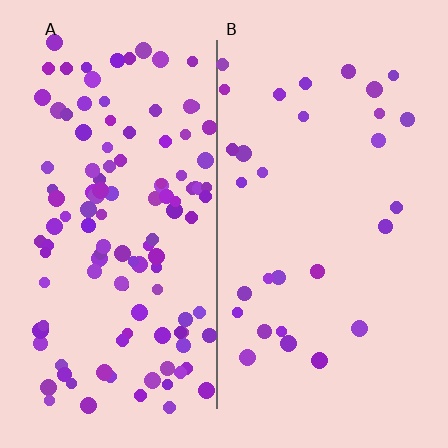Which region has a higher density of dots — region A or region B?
A (the left).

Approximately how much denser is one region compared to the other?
Approximately 4.0× — region A over region B.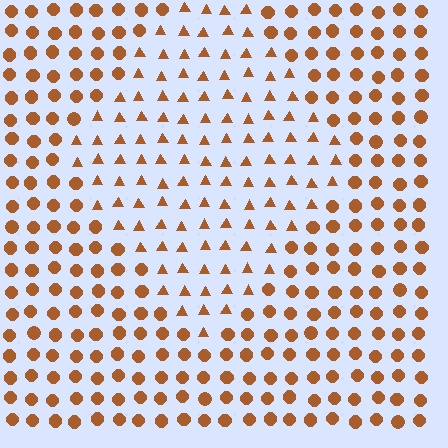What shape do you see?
I see a diamond.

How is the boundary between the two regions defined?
The boundary is defined by a change in element shape: triangles inside vs. circles outside. All elements share the same color and spacing.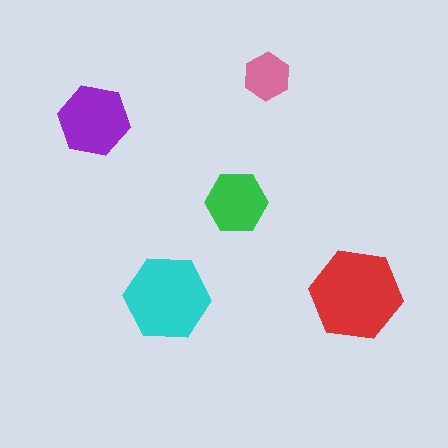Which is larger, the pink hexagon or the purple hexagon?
The purple one.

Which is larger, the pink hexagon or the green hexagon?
The green one.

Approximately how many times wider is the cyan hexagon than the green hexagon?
About 1.5 times wider.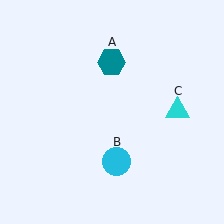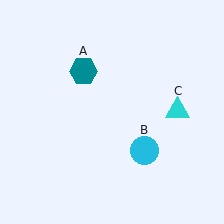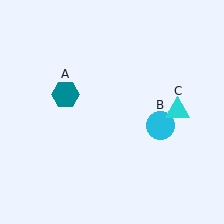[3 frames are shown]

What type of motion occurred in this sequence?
The teal hexagon (object A), cyan circle (object B) rotated counterclockwise around the center of the scene.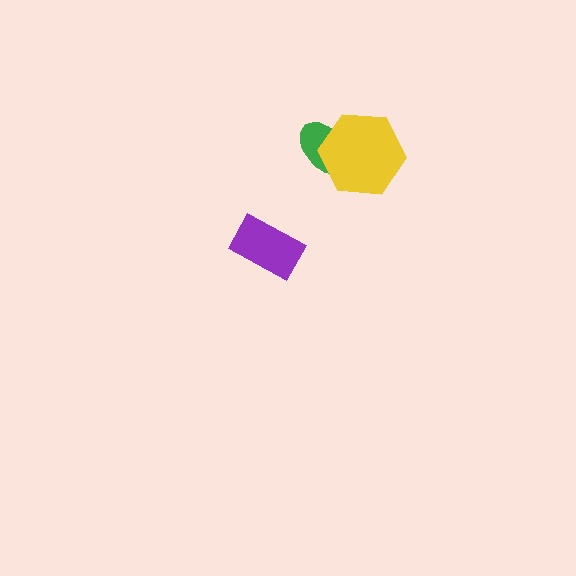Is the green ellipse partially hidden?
Yes, it is partially covered by another shape.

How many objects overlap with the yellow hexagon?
1 object overlaps with the yellow hexagon.